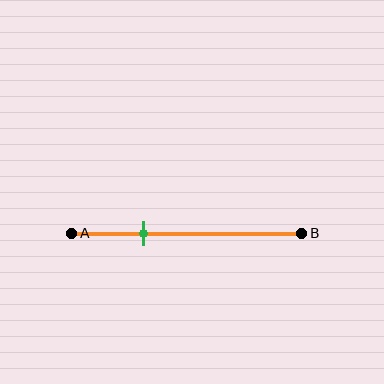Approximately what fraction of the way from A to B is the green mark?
The green mark is approximately 30% of the way from A to B.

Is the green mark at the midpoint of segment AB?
No, the mark is at about 30% from A, not at the 50% midpoint.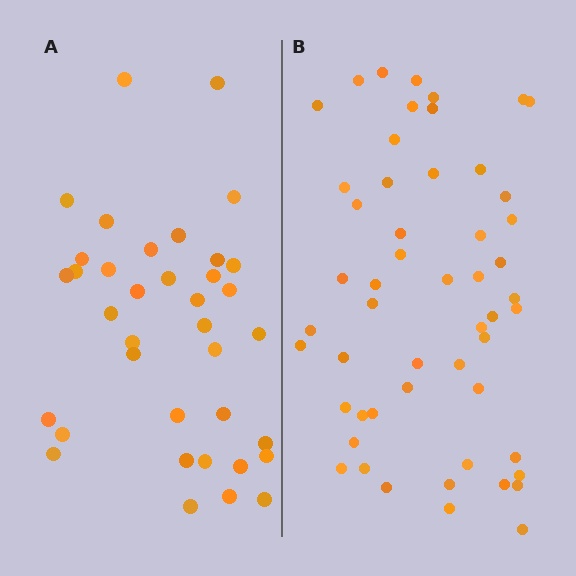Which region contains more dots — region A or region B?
Region B (the right region) has more dots.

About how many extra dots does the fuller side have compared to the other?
Region B has approximately 15 more dots than region A.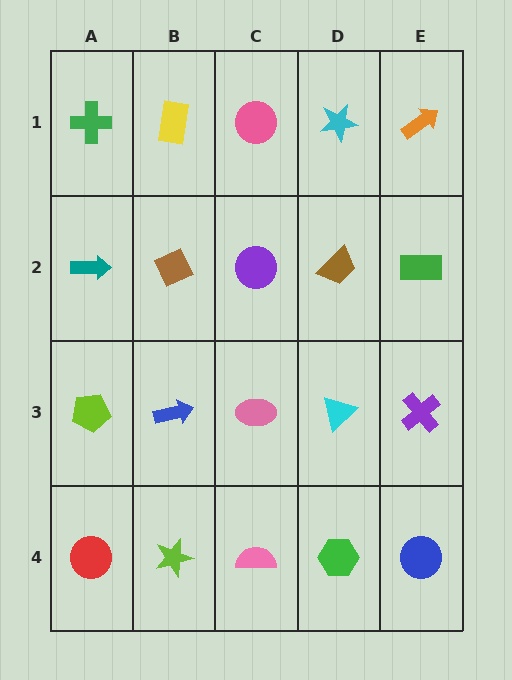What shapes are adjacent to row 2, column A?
A green cross (row 1, column A), a lime pentagon (row 3, column A), a brown diamond (row 2, column B).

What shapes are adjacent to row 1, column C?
A purple circle (row 2, column C), a yellow rectangle (row 1, column B), a cyan star (row 1, column D).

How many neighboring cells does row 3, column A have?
3.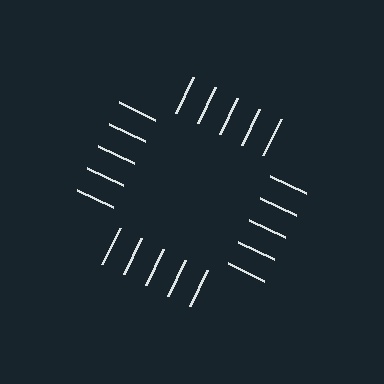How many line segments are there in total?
20 — 5 along each of the 4 edges.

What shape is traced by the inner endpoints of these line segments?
An illusory square — the line segments terminate on its edges but no continuous stroke is drawn.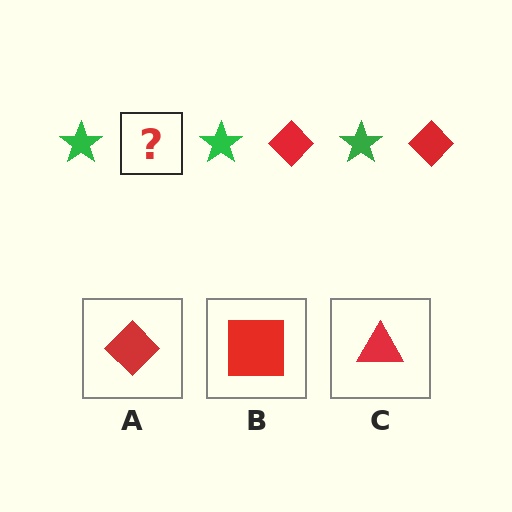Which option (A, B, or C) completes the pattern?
A.